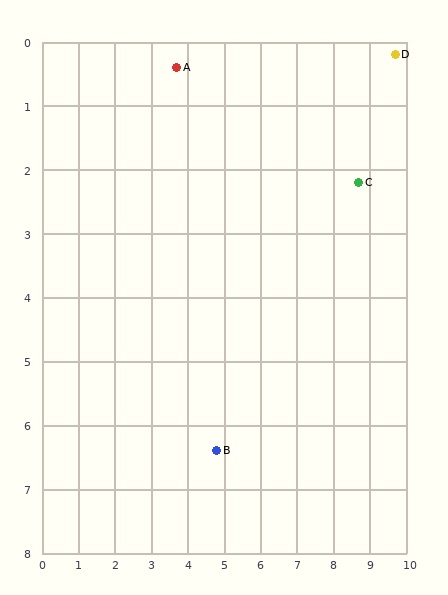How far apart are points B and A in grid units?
Points B and A are about 6.1 grid units apart.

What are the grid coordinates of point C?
Point C is at approximately (8.7, 2.2).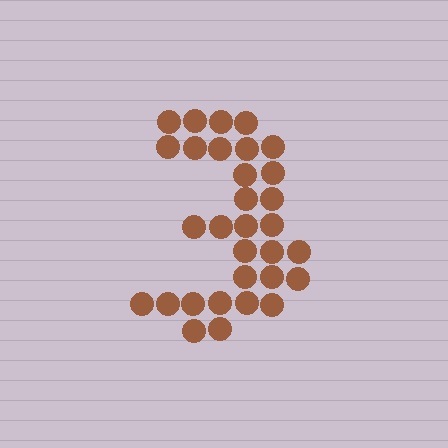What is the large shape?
The large shape is the digit 3.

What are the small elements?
The small elements are circles.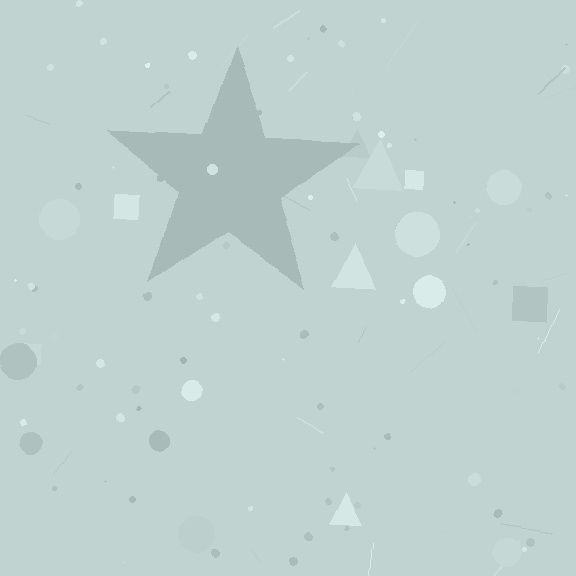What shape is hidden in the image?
A star is hidden in the image.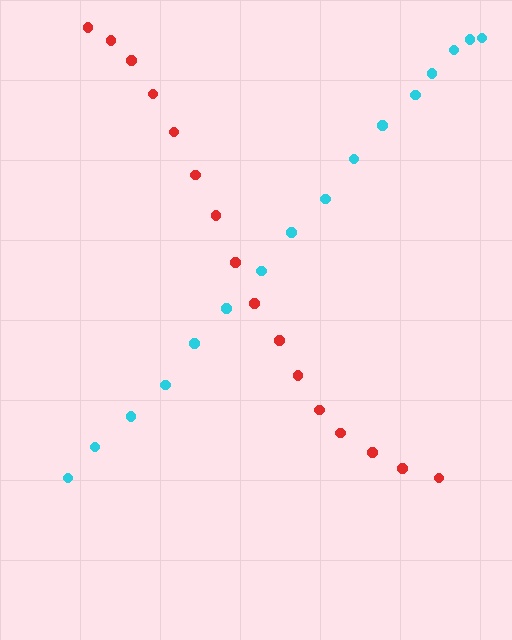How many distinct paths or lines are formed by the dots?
There are 2 distinct paths.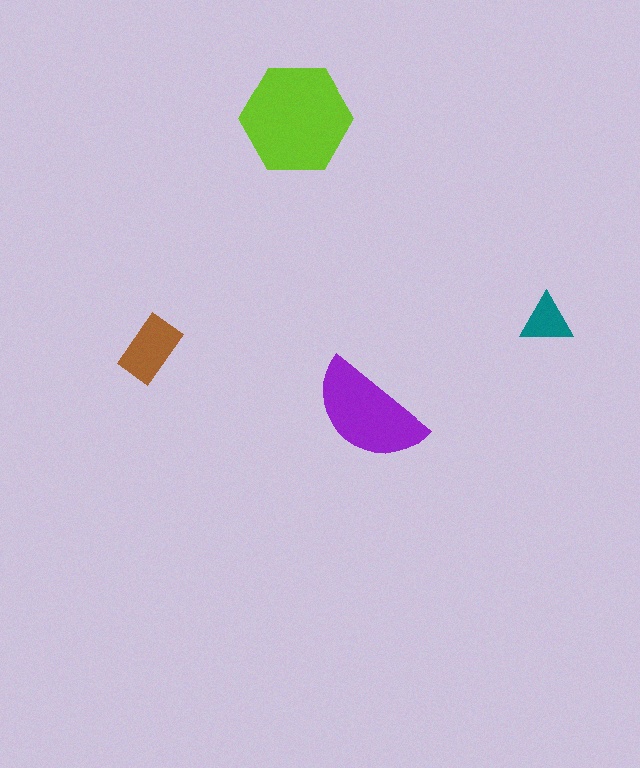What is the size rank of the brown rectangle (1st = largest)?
3rd.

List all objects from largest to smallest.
The lime hexagon, the purple semicircle, the brown rectangle, the teal triangle.